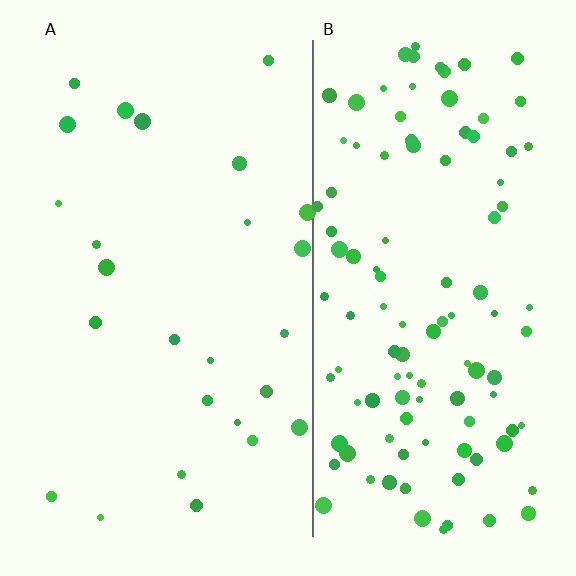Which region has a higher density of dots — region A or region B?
B (the right).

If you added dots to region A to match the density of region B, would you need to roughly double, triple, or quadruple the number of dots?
Approximately quadruple.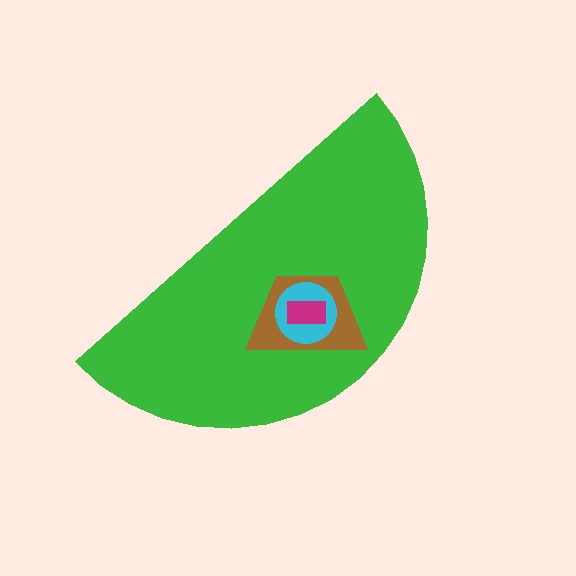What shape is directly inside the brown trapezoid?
The cyan circle.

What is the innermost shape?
The magenta rectangle.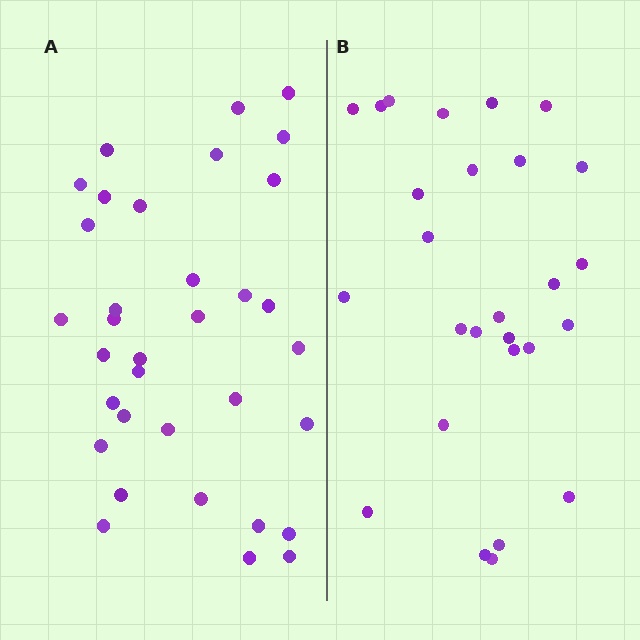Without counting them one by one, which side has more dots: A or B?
Region A (the left region) has more dots.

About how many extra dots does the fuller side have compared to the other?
Region A has roughly 8 or so more dots than region B.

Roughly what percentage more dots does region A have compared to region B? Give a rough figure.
About 25% more.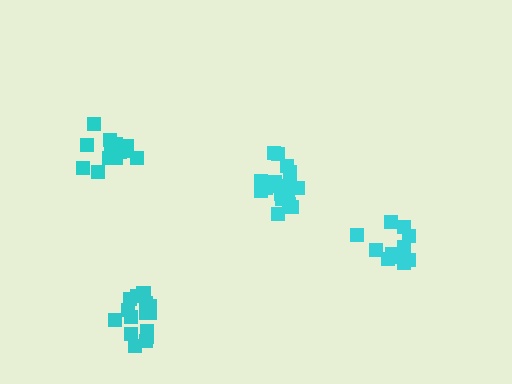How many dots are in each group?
Group 1: 16 dots, Group 2: 12 dots, Group 3: 17 dots, Group 4: 16 dots (61 total).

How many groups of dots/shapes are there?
There are 4 groups.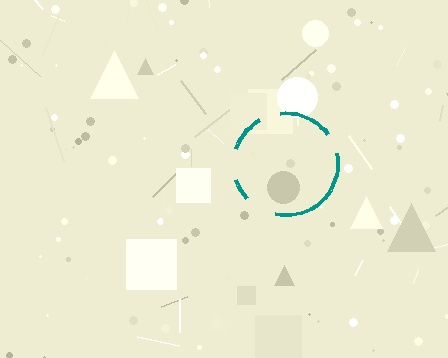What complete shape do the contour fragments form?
The contour fragments form a circle.